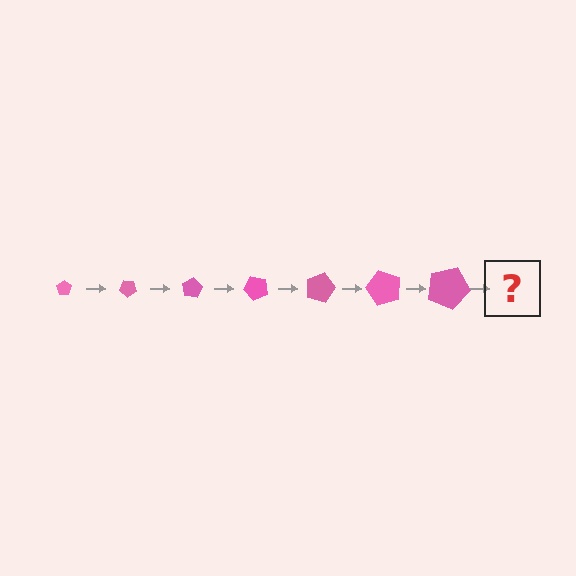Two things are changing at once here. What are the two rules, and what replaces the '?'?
The two rules are that the pentagon grows larger each step and it rotates 40 degrees each step. The '?' should be a pentagon, larger than the previous one and rotated 280 degrees from the start.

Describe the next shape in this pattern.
It should be a pentagon, larger than the previous one and rotated 280 degrees from the start.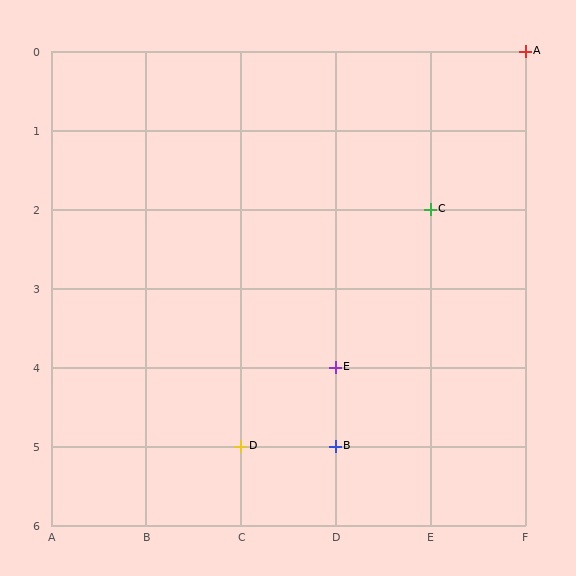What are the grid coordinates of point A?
Point A is at grid coordinates (F, 0).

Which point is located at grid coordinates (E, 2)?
Point C is at (E, 2).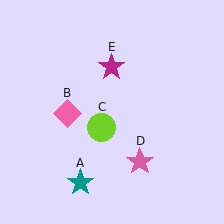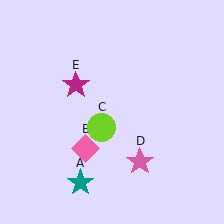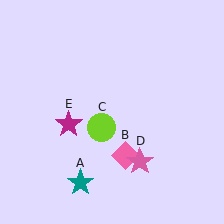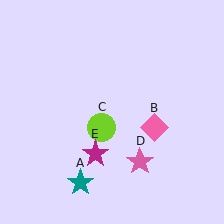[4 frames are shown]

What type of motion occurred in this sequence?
The pink diamond (object B), magenta star (object E) rotated counterclockwise around the center of the scene.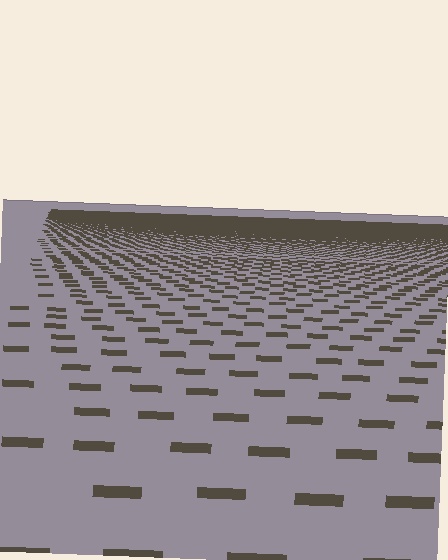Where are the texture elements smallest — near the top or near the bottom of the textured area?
Near the top.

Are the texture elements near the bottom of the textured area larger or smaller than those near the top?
Larger. Near the bottom, elements are closer to the viewer and appear at a bigger on-screen size.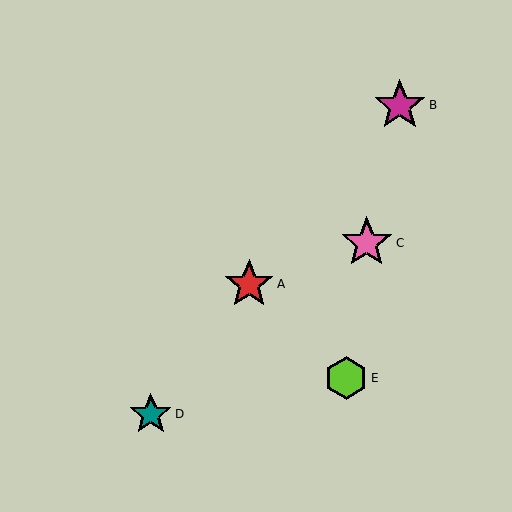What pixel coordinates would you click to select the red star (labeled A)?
Click at (249, 284) to select the red star A.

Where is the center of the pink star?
The center of the pink star is at (367, 243).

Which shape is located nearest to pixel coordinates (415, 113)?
The magenta star (labeled B) at (400, 105) is nearest to that location.